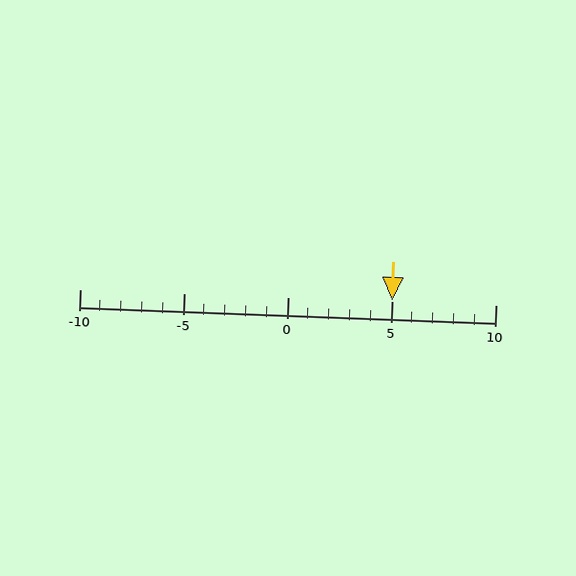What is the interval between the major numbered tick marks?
The major tick marks are spaced 5 units apart.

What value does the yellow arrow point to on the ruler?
The yellow arrow points to approximately 5.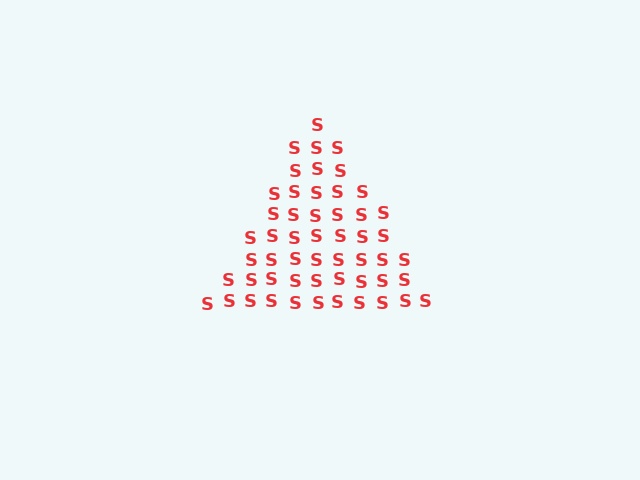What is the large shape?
The large shape is a triangle.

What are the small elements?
The small elements are letter S's.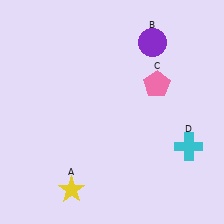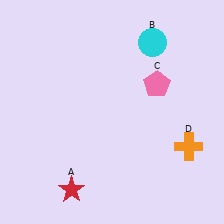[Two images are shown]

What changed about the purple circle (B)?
In Image 1, B is purple. In Image 2, it changed to cyan.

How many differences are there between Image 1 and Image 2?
There are 3 differences between the two images.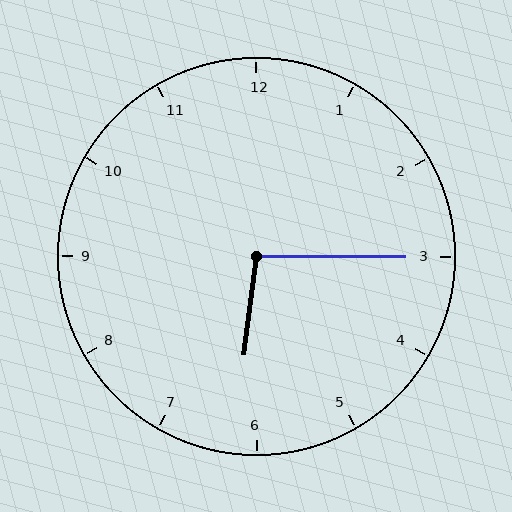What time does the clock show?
6:15.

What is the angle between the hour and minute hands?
Approximately 98 degrees.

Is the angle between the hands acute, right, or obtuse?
It is obtuse.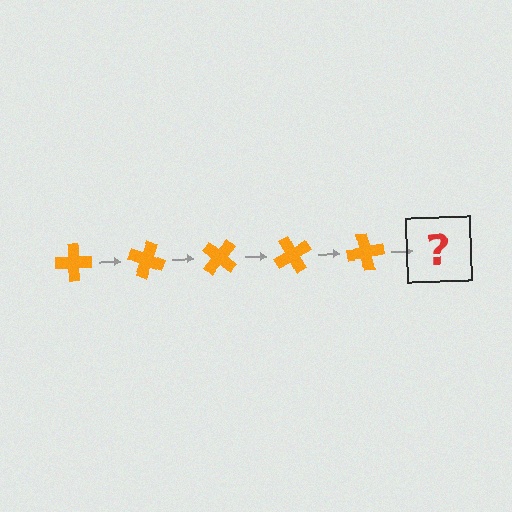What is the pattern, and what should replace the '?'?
The pattern is that the cross rotates 20 degrees each step. The '?' should be an orange cross rotated 100 degrees.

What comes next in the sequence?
The next element should be an orange cross rotated 100 degrees.